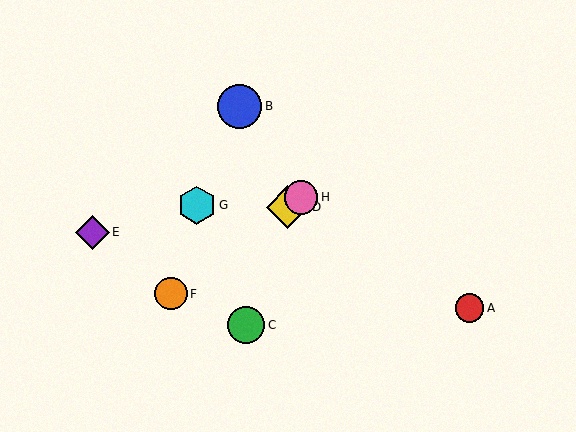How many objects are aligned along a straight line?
3 objects (D, F, H) are aligned along a straight line.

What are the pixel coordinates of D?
Object D is at (288, 207).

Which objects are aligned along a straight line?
Objects D, F, H are aligned along a straight line.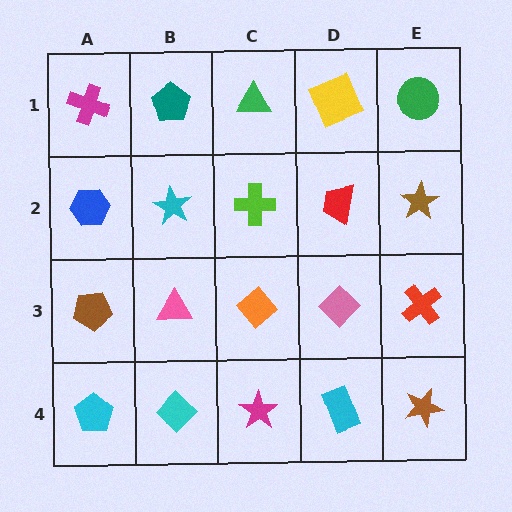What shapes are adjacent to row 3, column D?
A red trapezoid (row 2, column D), a cyan rectangle (row 4, column D), an orange diamond (row 3, column C), a red cross (row 3, column E).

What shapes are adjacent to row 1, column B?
A cyan star (row 2, column B), a magenta cross (row 1, column A), a green triangle (row 1, column C).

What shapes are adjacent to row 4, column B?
A pink triangle (row 3, column B), a cyan pentagon (row 4, column A), a magenta star (row 4, column C).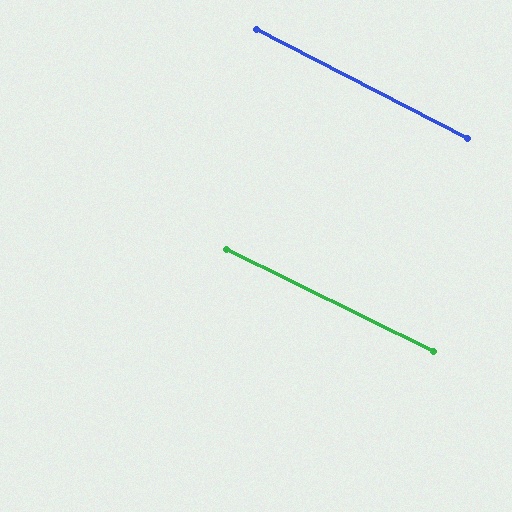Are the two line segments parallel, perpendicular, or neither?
Parallel — their directions differ by only 1.2°.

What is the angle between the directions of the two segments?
Approximately 1 degree.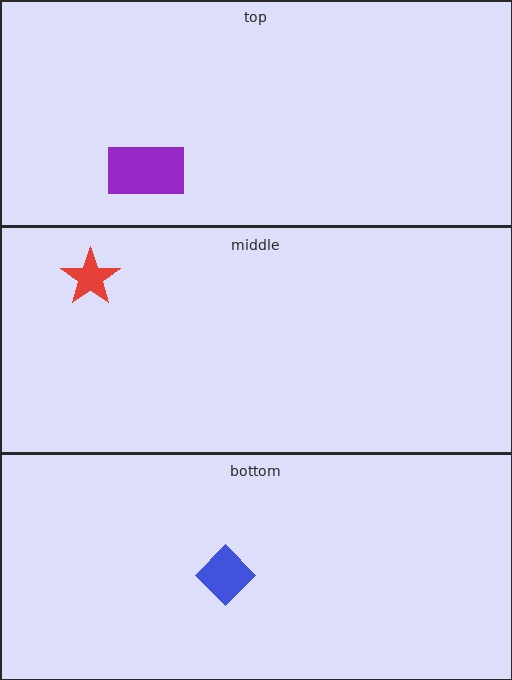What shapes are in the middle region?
The red star.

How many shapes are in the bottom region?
1.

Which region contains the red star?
The middle region.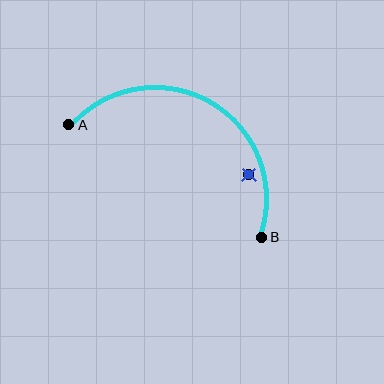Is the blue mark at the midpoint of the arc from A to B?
No — the blue mark does not lie on the arc at all. It sits slightly inside the curve.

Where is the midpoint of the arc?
The arc midpoint is the point on the curve farthest from the straight line joining A and B. It sits above that line.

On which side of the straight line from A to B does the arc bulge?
The arc bulges above the straight line connecting A and B.